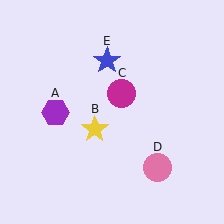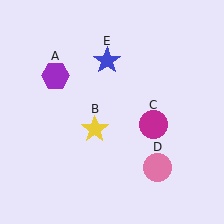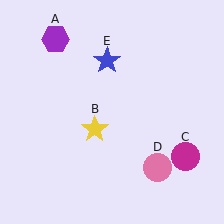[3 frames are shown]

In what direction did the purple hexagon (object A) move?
The purple hexagon (object A) moved up.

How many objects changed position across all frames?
2 objects changed position: purple hexagon (object A), magenta circle (object C).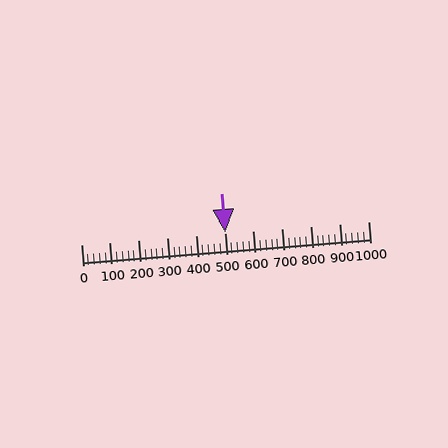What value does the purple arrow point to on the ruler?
The purple arrow points to approximately 502.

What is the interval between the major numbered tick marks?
The major tick marks are spaced 100 units apart.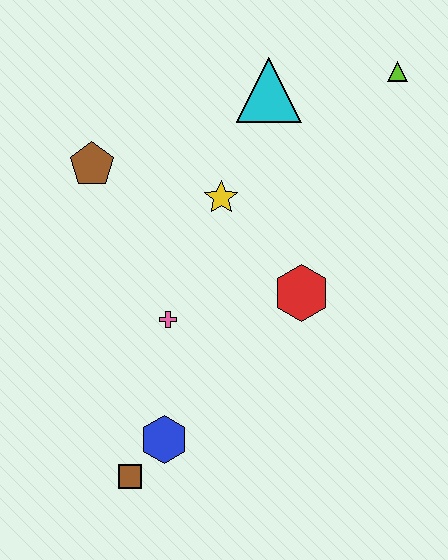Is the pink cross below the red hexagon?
Yes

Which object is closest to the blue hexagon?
The brown square is closest to the blue hexagon.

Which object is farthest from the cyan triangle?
The brown square is farthest from the cyan triangle.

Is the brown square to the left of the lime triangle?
Yes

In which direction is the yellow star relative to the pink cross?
The yellow star is above the pink cross.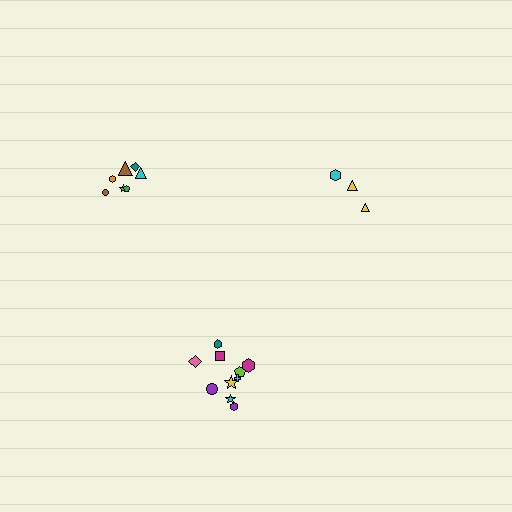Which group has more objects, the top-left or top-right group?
The top-left group.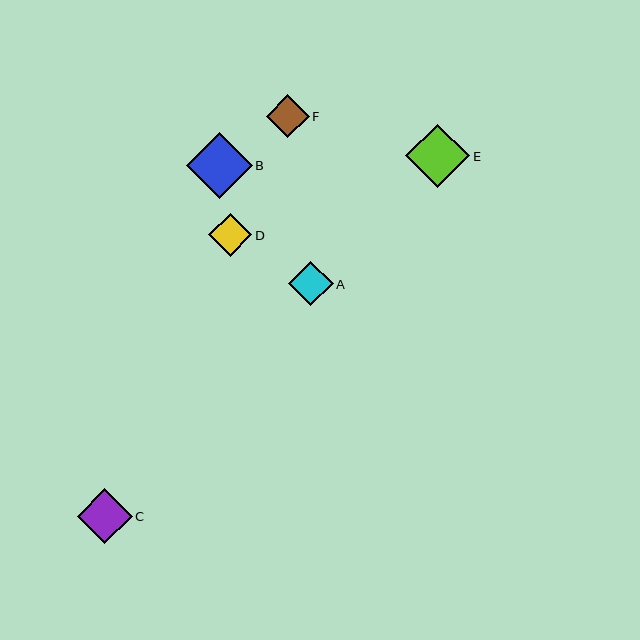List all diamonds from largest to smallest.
From largest to smallest: B, E, C, A, D, F.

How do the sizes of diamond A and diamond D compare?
Diamond A and diamond D are approximately the same size.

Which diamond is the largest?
Diamond B is the largest with a size of approximately 66 pixels.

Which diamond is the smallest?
Diamond F is the smallest with a size of approximately 43 pixels.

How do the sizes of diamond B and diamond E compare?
Diamond B and diamond E are approximately the same size.